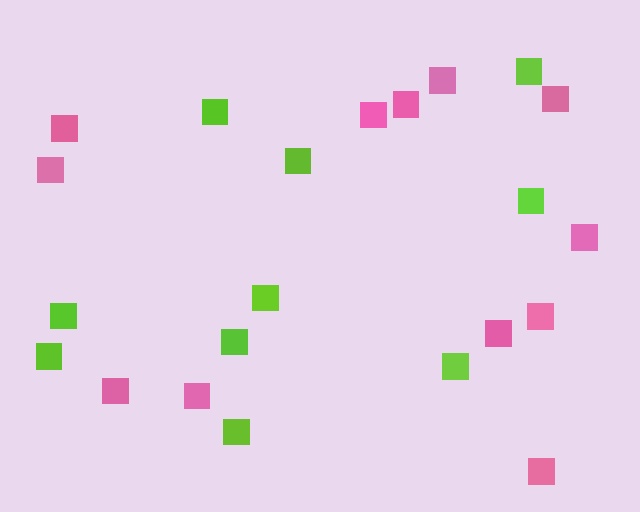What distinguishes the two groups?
There are 2 groups: one group of pink squares (12) and one group of lime squares (10).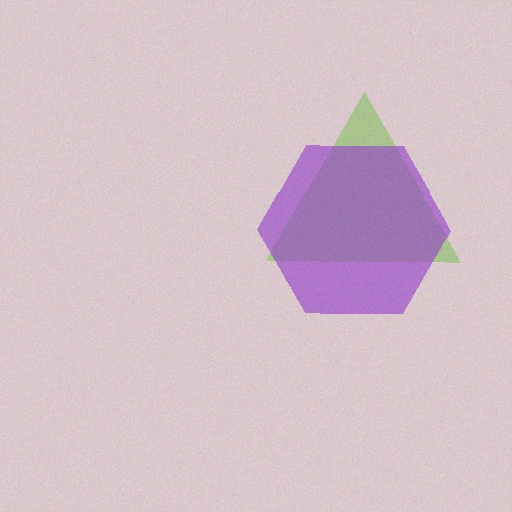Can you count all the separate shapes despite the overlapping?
Yes, there are 2 separate shapes.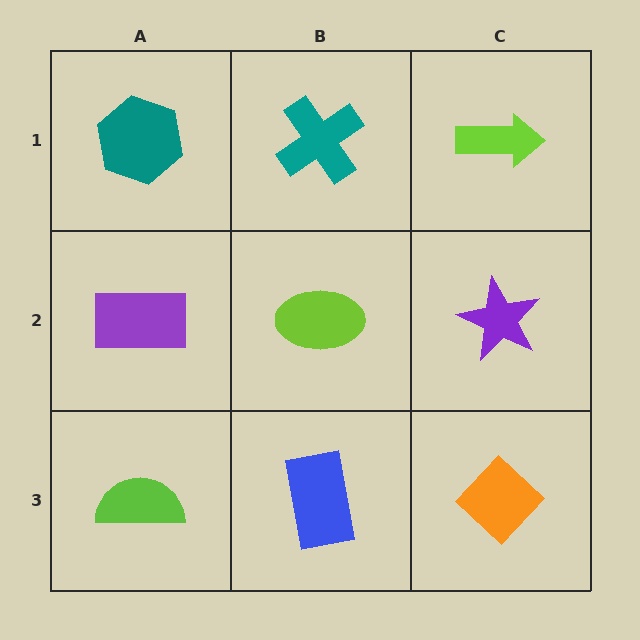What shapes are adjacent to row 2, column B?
A teal cross (row 1, column B), a blue rectangle (row 3, column B), a purple rectangle (row 2, column A), a purple star (row 2, column C).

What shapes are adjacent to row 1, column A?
A purple rectangle (row 2, column A), a teal cross (row 1, column B).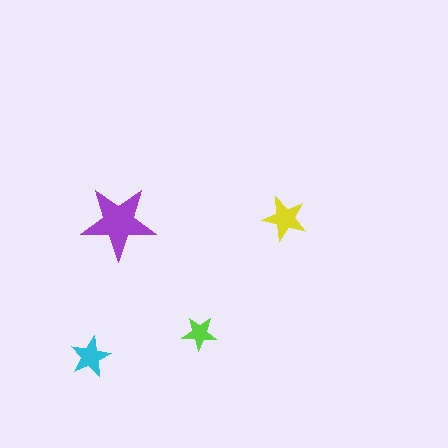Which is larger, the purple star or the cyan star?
The purple one.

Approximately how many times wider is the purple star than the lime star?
About 2 times wider.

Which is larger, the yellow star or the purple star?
The purple one.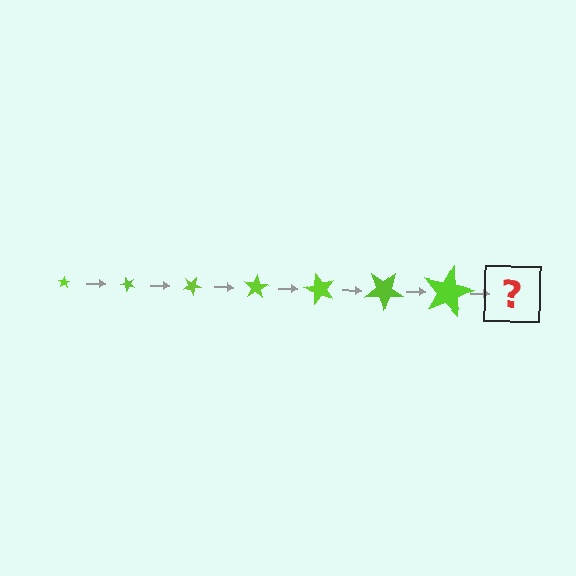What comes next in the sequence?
The next element should be a star, larger than the previous one and rotated 350 degrees from the start.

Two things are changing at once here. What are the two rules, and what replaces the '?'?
The two rules are that the star grows larger each step and it rotates 50 degrees each step. The '?' should be a star, larger than the previous one and rotated 350 degrees from the start.